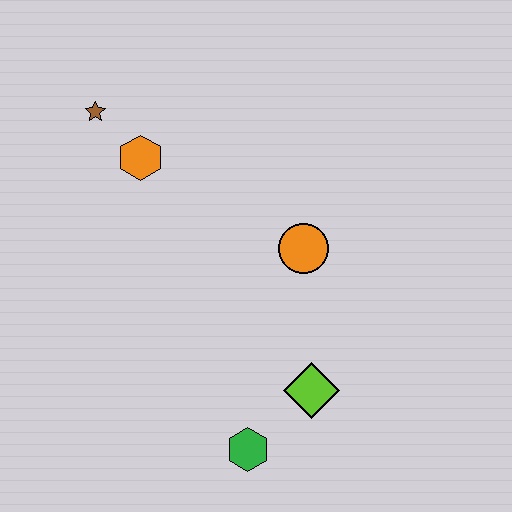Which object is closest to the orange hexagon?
The brown star is closest to the orange hexagon.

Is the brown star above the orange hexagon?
Yes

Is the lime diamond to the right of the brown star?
Yes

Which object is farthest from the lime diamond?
The brown star is farthest from the lime diamond.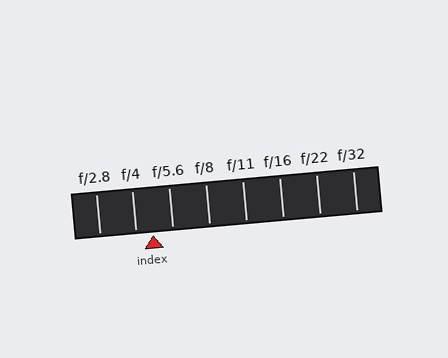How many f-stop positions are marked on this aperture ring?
There are 8 f-stop positions marked.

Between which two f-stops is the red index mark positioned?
The index mark is between f/4 and f/5.6.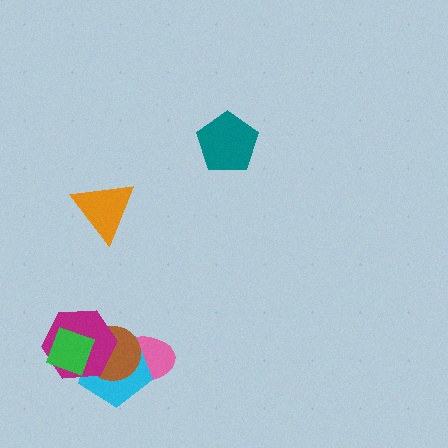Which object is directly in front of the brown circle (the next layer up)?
The magenta hexagon is directly in front of the brown circle.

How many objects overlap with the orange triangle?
0 objects overlap with the orange triangle.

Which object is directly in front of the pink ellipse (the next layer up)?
The cyan pentagon is directly in front of the pink ellipse.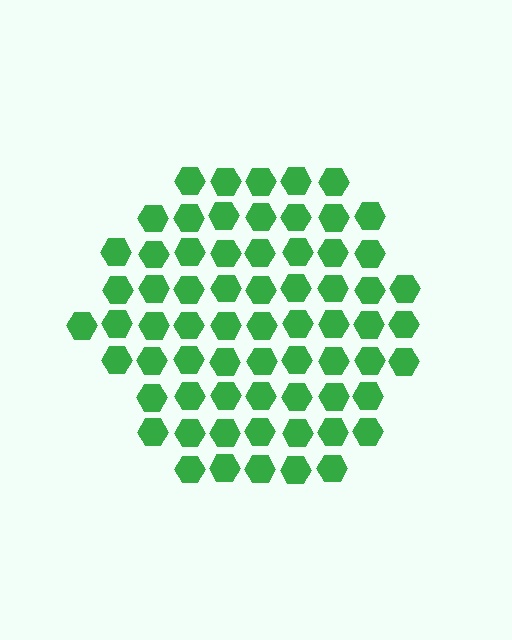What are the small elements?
The small elements are hexagons.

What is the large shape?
The large shape is a hexagon.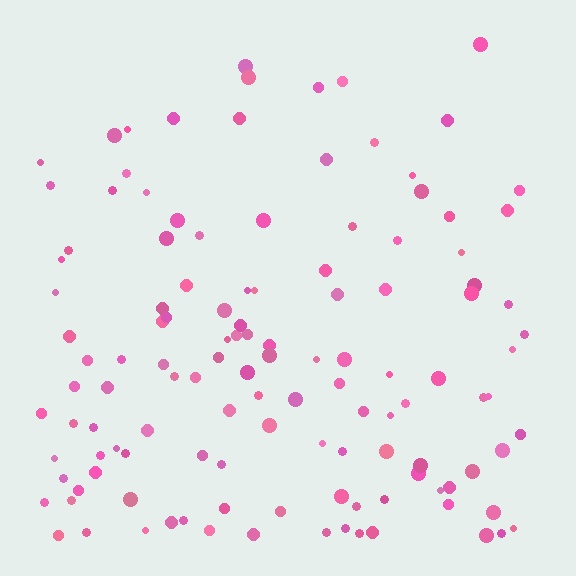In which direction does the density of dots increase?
From top to bottom, with the bottom side densest.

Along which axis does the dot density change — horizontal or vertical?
Vertical.